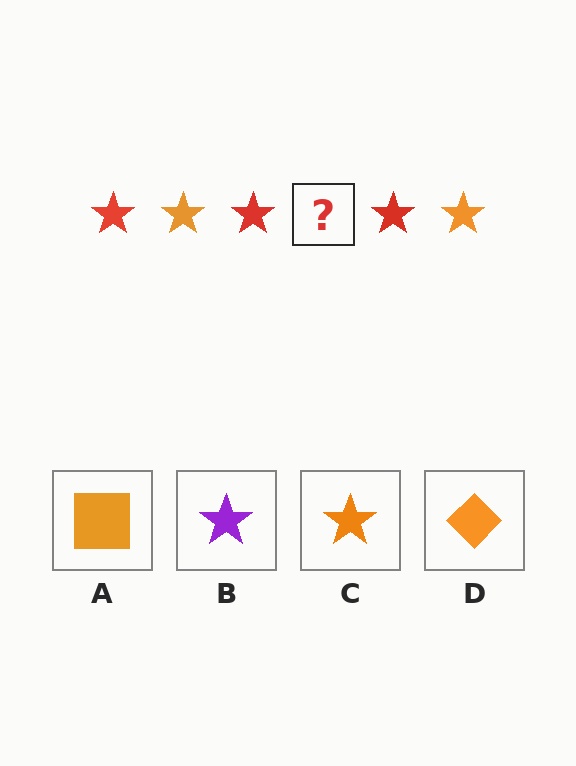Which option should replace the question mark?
Option C.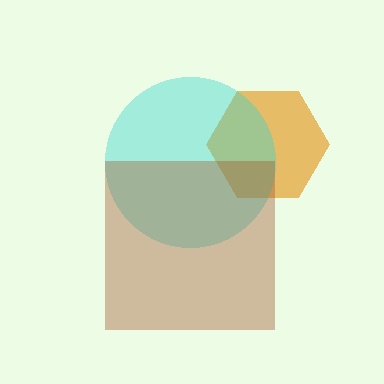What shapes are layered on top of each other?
The layered shapes are: an orange hexagon, a cyan circle, a brown square.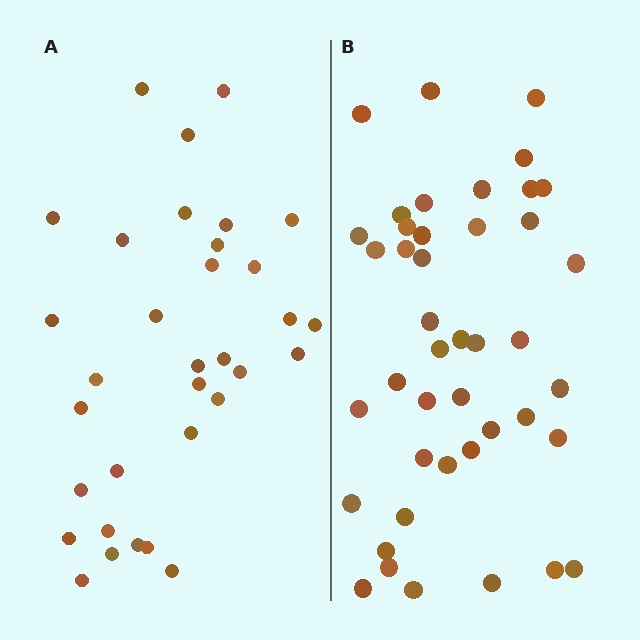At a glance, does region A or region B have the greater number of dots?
Region B (the right region) has more dots.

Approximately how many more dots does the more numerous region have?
Region B has roughly 10 or so more dots than region A.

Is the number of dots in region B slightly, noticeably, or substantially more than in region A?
Region B has noticeably more, but not dramatically so. The ratio is roughly 1.3 to 1.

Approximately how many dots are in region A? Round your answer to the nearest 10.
About 30 dots. (The exact count is 33, which rounds to 30.)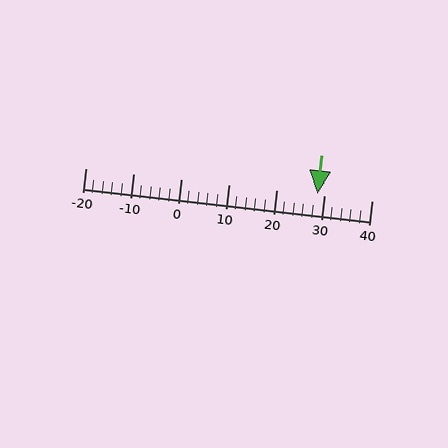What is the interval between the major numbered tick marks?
The major tick marks are spaced 10 units apart.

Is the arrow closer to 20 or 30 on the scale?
The arrow is closer to 30.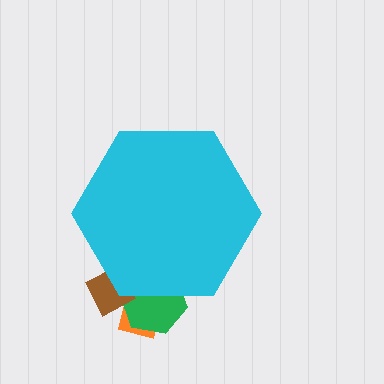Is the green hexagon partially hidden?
Yes, the green hexagon is partially hidden behind the cyan hexagon.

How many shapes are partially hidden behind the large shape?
3 shapes are partially hidden.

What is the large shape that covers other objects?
A cyan hexagon.